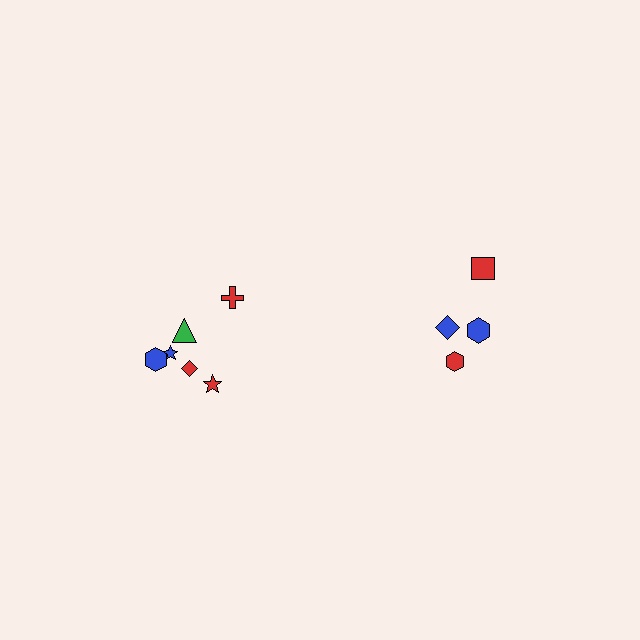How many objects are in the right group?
There are 4 objects.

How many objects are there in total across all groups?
There are 10 objects.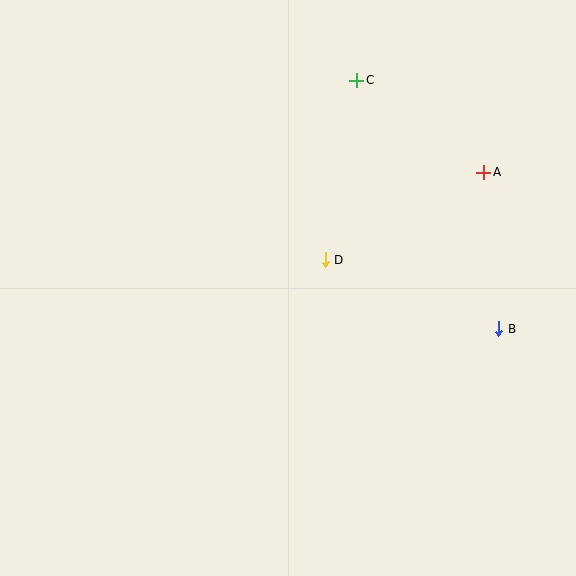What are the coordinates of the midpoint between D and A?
The midpoint between D and A is at (404, 216).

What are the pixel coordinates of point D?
Point D is at (325, 260).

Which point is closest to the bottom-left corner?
Point D is closest to the bottom-left corner.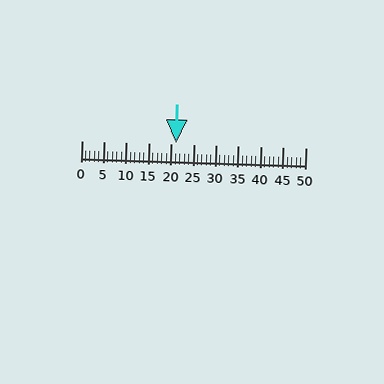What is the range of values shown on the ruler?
The ruler shows values from 0 to 50.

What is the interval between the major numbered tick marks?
The major tick marks are spaced 5 units apart.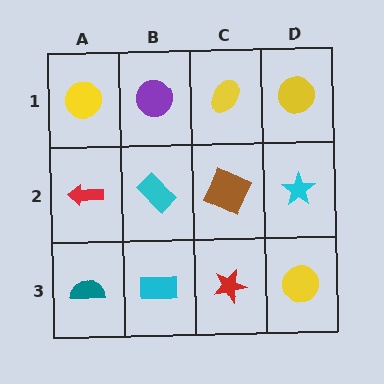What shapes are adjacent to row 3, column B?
A cyan rectangle (row 2, column B), a teal semicircle (row 3, column A), a red star (row 3, column C).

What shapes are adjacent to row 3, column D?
A cyan star (row 2, column D), a red star (row 3, column C).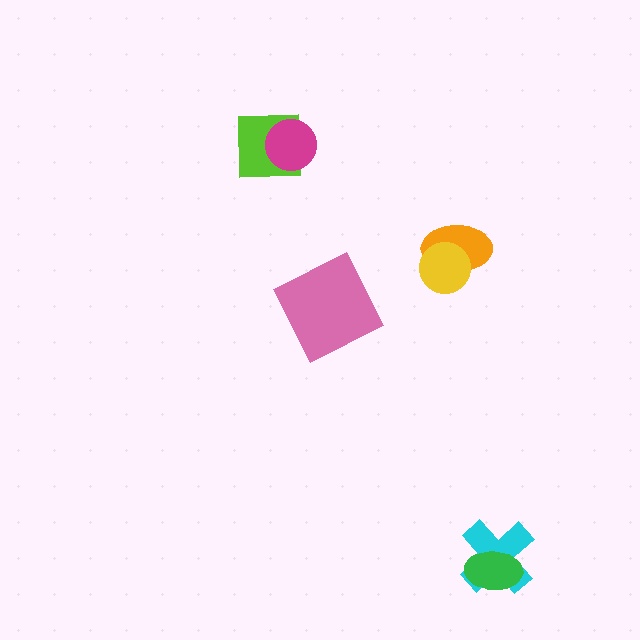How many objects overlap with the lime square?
1 object overlaps with the lime square.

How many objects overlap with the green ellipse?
1 object overlaps with the green ellipse.